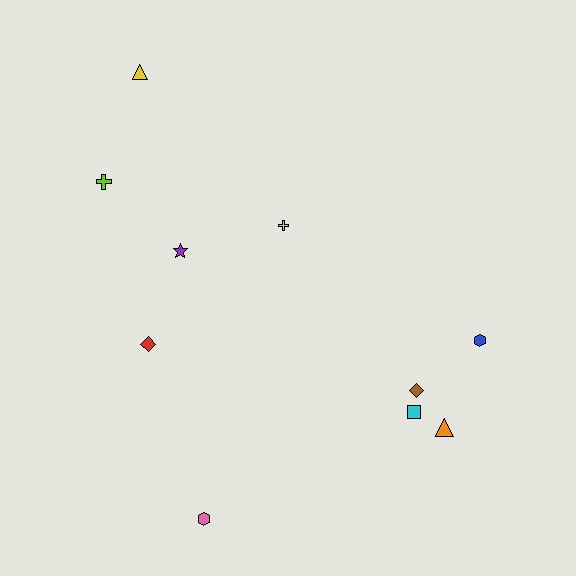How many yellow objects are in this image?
There are 2 yellow objects.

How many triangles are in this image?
There are 2 triangles.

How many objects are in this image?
There are 10 objects.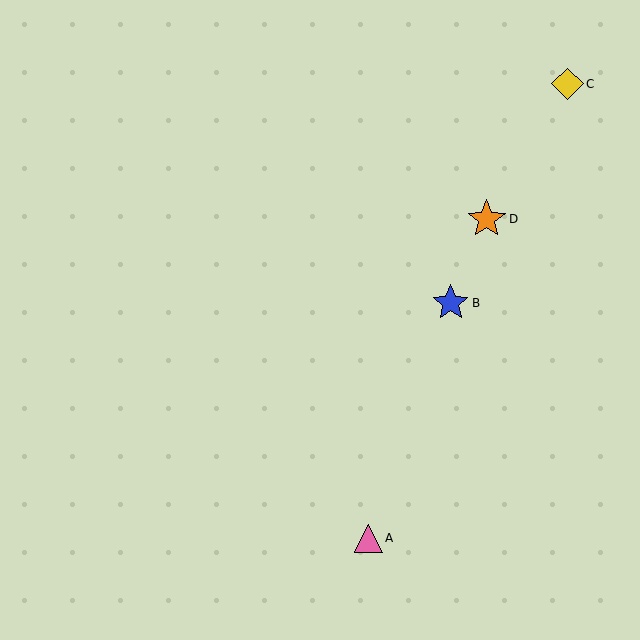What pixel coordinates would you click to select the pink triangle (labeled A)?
Click at (368, 538) to select the pink triangle A.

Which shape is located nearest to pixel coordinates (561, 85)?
The yellow diamond (labeled C) at (568, 84) is nearest to that location.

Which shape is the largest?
The orange star (labeled D) is the largest.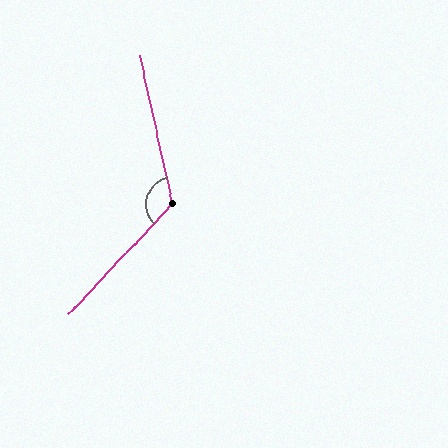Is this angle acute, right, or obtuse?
It is obtuse.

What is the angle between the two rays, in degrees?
Approximately 124 degrees.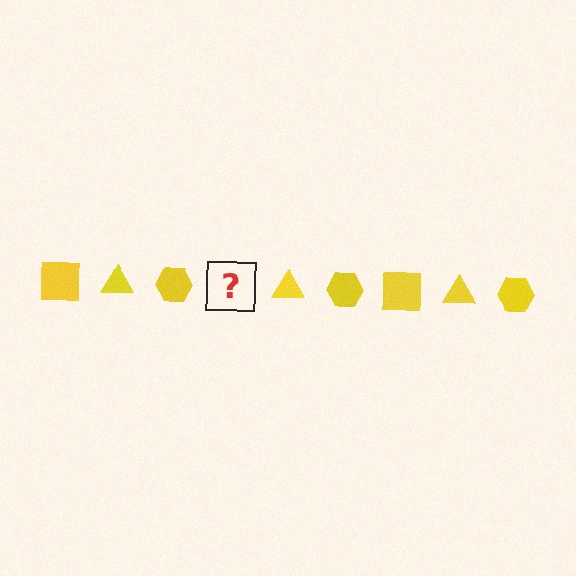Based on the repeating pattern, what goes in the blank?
The blank should be a yellow square.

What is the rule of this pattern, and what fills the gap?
The rule is that the pattern cycles through square, triangle, hexagon shapes in yellow. The gap should be filled with a yellow square.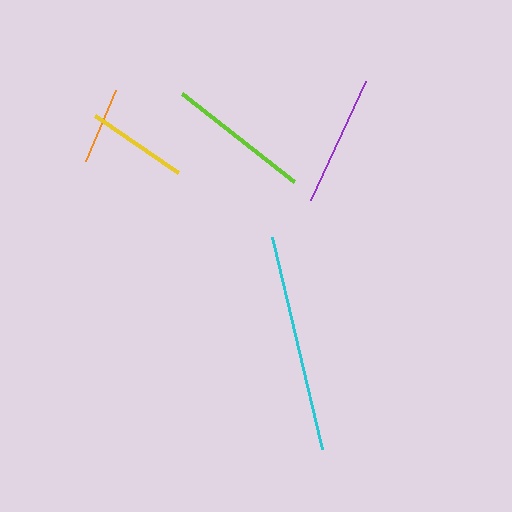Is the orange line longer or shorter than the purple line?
The purple line is longer than the orange line.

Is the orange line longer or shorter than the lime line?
The lime line is longer than the orange line.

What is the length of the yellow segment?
The yellow segment is approximately 100 pixels long.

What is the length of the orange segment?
The orange segment is approximately 77 pixels long.